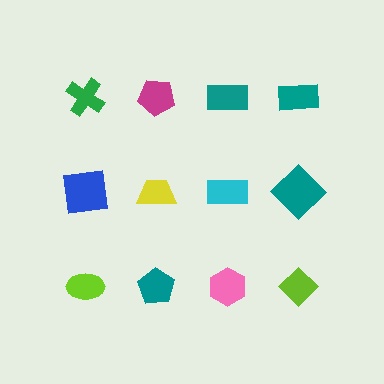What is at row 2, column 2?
A yellow trapezoid.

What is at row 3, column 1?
A lime ellipse.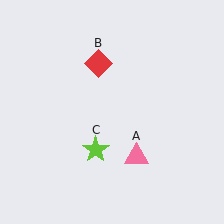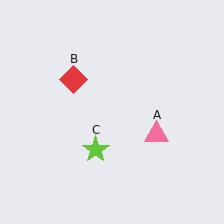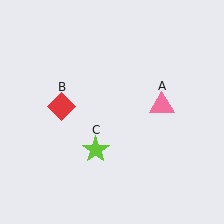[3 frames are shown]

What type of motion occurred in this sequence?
The pink triangle (object A), red diamond (object B) rotated counterclockwise around the center of the scene.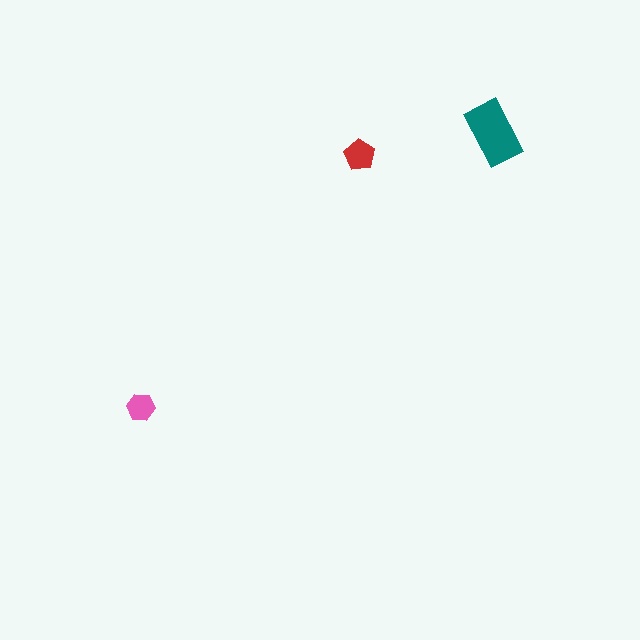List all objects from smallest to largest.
The pink hexagon, the red pentagon, the teal rectangle.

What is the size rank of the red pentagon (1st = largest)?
2nd.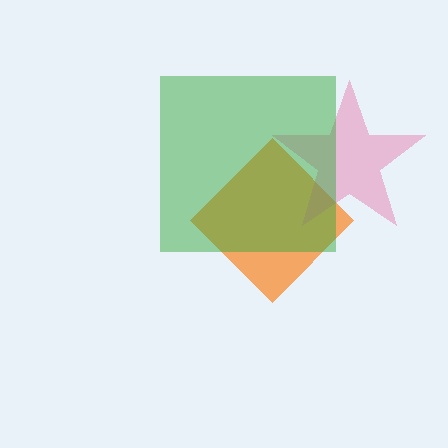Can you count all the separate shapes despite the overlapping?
Yes, there are 3 separate shapes.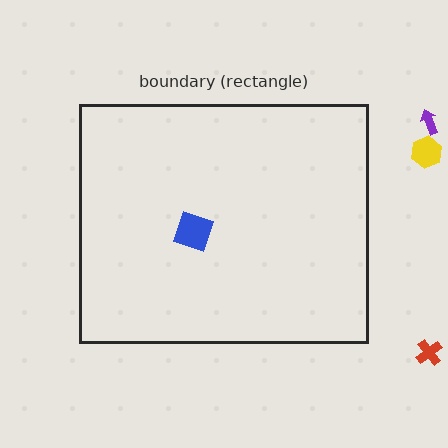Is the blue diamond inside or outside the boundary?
Inside.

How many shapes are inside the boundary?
1 inside, 3 outside.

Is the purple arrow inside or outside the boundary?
Outside.